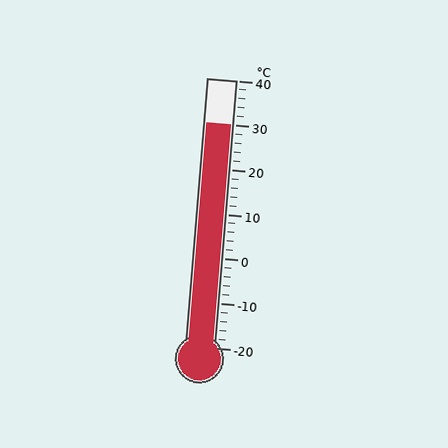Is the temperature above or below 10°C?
The temperature is above 10°C.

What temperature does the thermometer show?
The thermometer shows approximately 30°C.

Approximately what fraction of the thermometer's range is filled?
The thermometer is filled to approximately 85% of its range.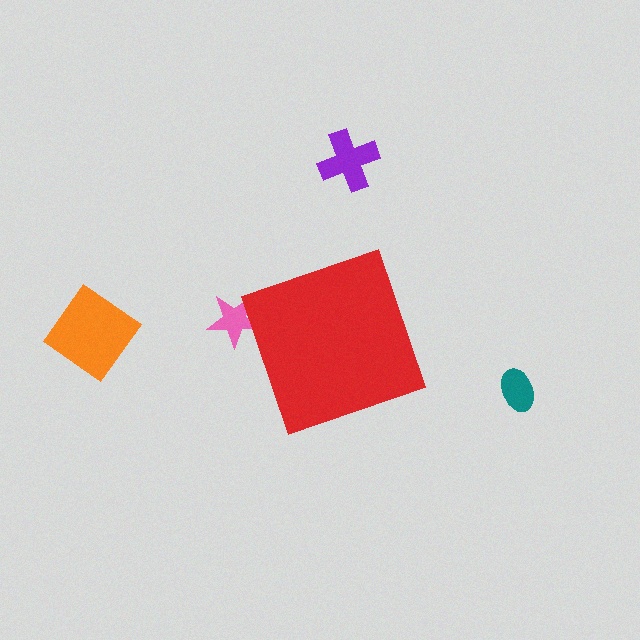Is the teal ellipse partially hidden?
No, the teal ellipse is fully visible.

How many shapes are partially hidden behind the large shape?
1 shape is partially hidden.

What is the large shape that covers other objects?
A red diamond.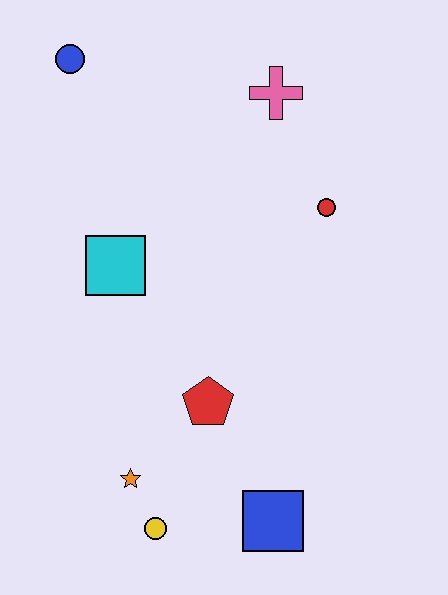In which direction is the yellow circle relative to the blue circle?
The yellow circle is below the blue circle.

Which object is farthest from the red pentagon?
The blue circle is farthest from the red pentagon.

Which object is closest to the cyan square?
The red pentagon is closest to the cyan square.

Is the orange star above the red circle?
No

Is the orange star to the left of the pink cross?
Yes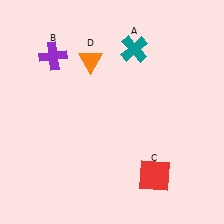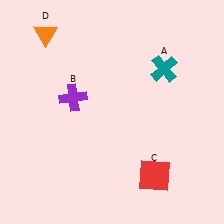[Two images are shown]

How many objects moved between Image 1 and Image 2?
3 objects moved between the two images.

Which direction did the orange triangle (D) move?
The orange triangle (D) moved left.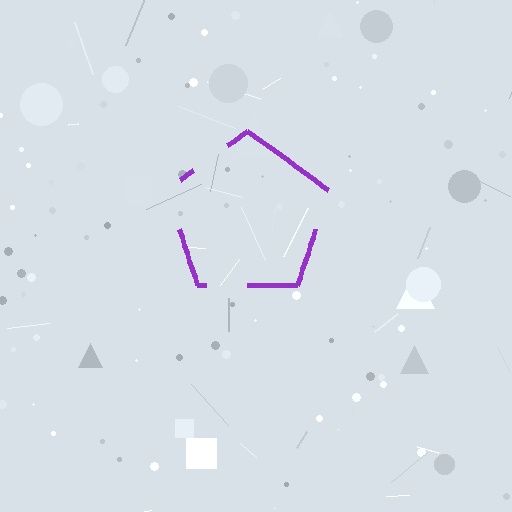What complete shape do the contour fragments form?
The contour fragments form a pentagon.